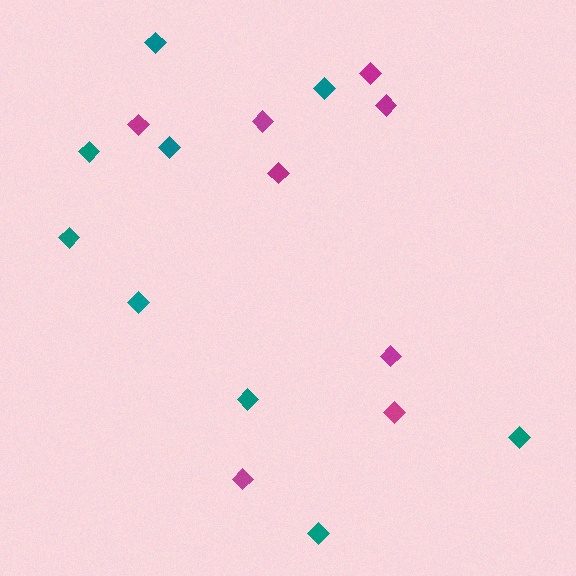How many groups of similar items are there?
There are 2 groups: one group of magenta diamonds (8) and one group of teal diamonds (9).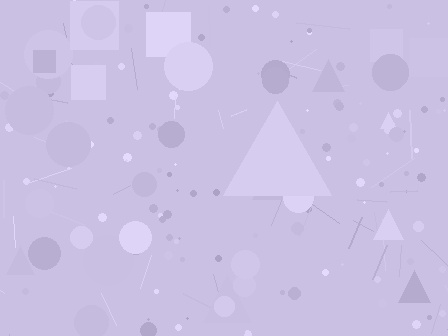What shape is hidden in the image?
A triangle is hidden in the image.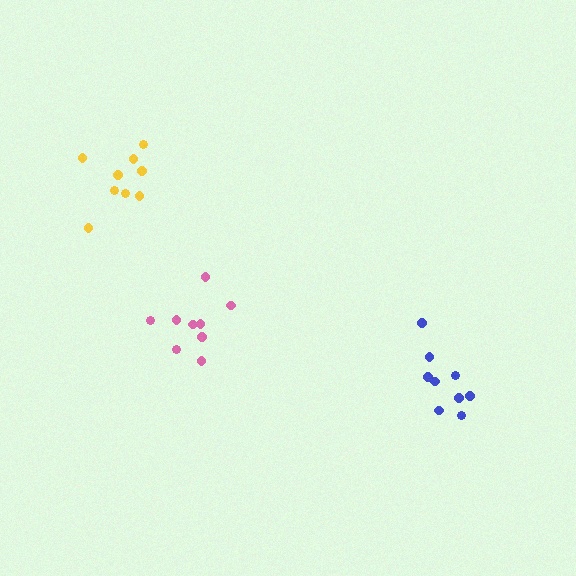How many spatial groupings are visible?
There are 3 spatial groupings.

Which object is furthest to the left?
The yellow cluster is leftmost.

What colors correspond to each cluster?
The clusters are colored: yellow, pink, blue.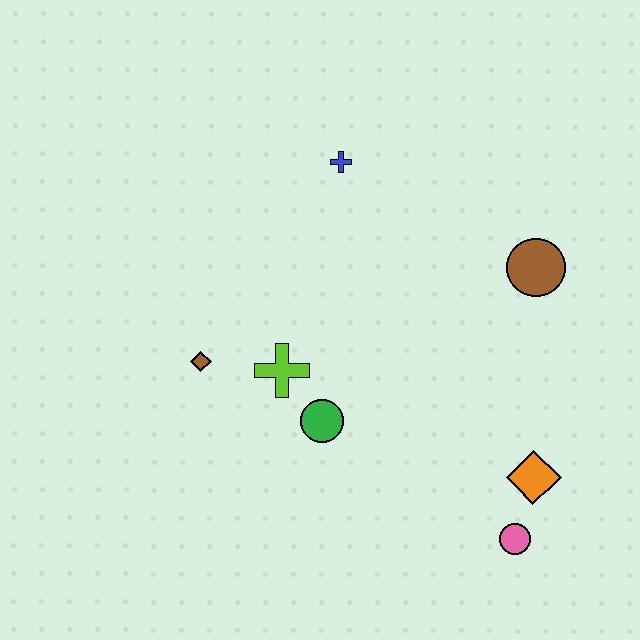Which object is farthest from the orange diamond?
The blue cross is farthest from the orange diamond.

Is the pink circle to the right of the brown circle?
No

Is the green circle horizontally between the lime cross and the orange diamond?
Yes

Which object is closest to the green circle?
The lime cross is closest to the green circle.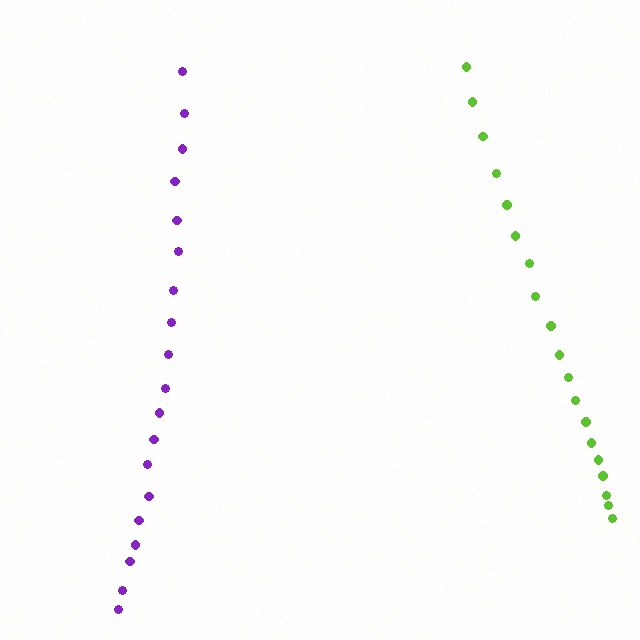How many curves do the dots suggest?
There are 2 distinct paths.